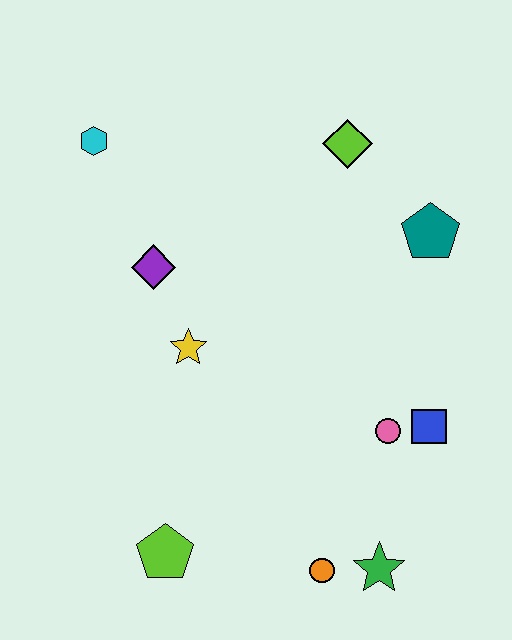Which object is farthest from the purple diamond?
The green star is farthest from the purple diamond.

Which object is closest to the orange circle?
The green star is closest to the orange circle.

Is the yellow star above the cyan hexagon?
No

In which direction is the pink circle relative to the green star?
The pink circle is above the green star.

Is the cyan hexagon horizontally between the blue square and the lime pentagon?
No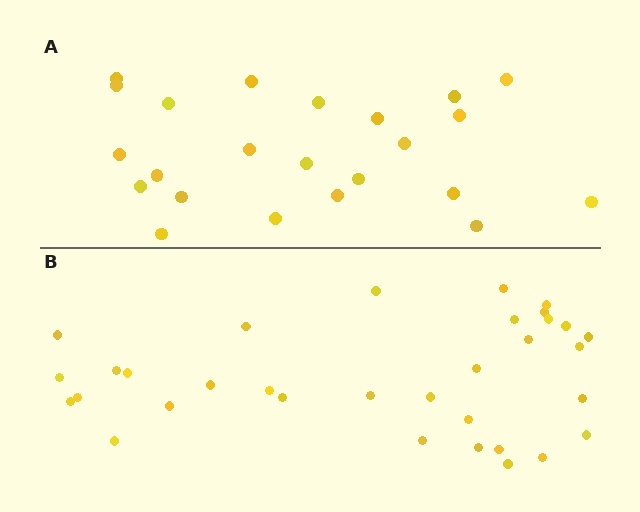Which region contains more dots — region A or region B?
Region B (the bottom region) has more dots.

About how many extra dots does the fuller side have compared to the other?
Region B has roughly 10 or so more dots than region A.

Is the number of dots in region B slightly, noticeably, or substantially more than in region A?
Region B has noticeably more, but not dramatically so. The ratio is roughly 1.4 to 1.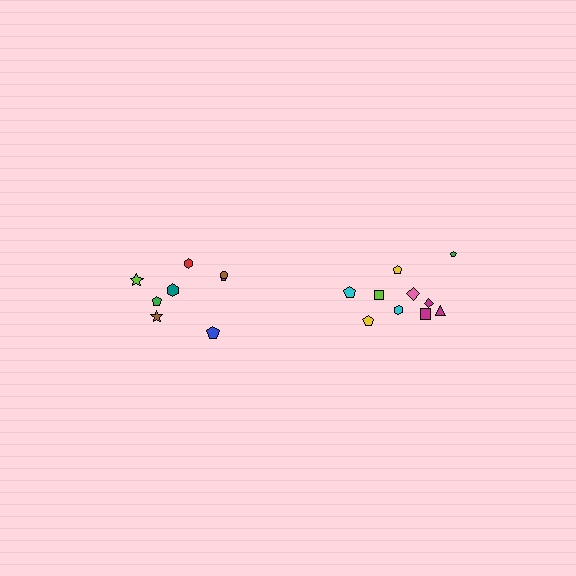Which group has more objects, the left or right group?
The right group.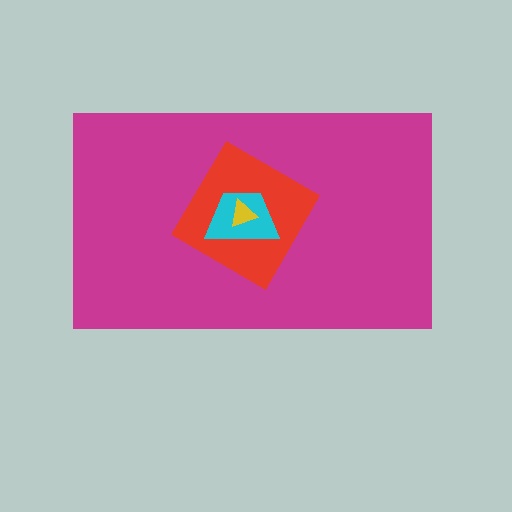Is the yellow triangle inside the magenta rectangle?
Yes.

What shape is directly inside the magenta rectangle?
The red diamond.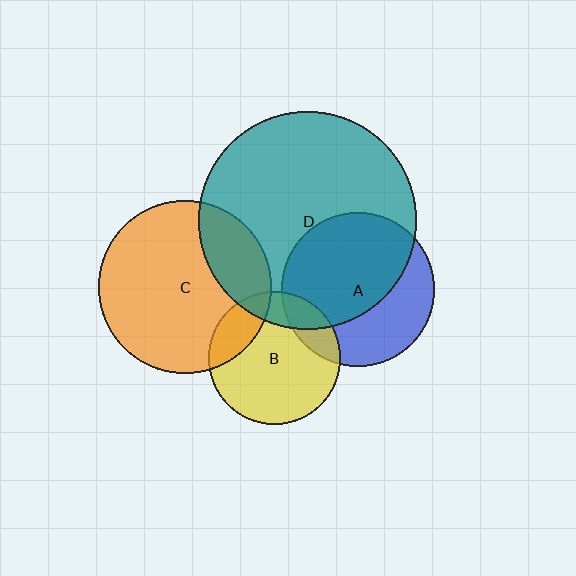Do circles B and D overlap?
Yes.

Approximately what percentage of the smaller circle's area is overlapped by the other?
Approximately 15%.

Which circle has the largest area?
Circle D (teal).